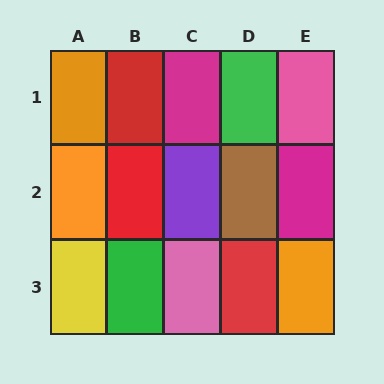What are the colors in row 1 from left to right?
Orange, red, magenta, green, pink.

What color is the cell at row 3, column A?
Yellow.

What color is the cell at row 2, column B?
Red.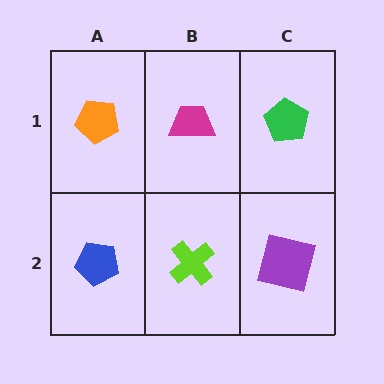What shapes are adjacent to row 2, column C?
A green pentagon (row 1, column C), a lime cross (row 2, column B).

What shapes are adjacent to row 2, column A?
An orange pentagon (row 1, column A), a lime cross (row 2, column B).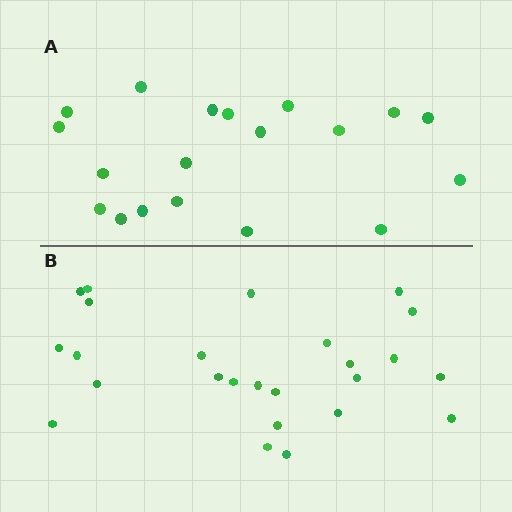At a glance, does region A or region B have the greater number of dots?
Region B (the bottom region) has more dots.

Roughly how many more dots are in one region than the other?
Region B has about 6 more dots than region A.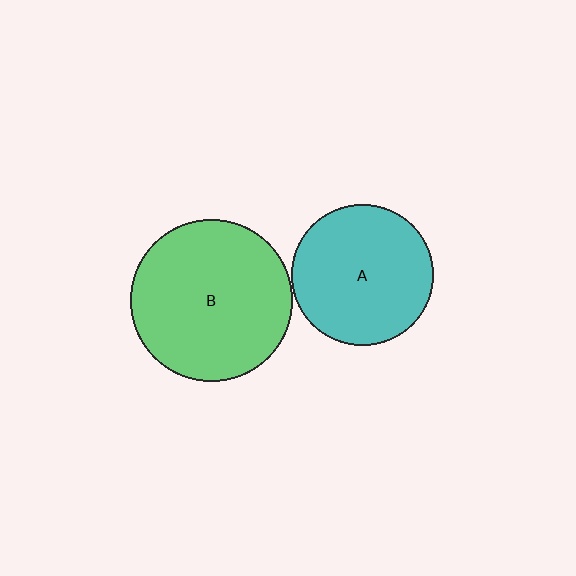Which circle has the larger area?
Circle B (green).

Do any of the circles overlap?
No, none of the circles overlap.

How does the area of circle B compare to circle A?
Approximately 1.3 times.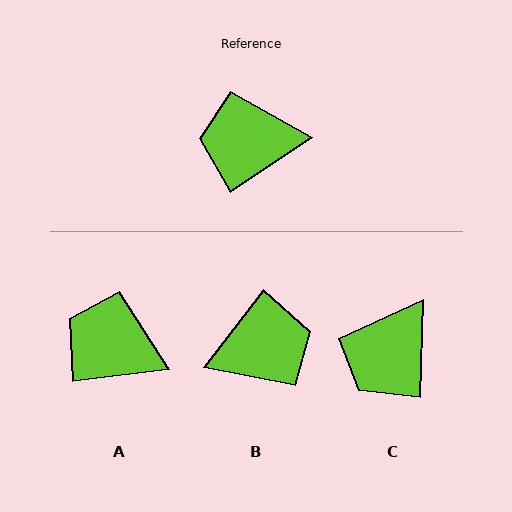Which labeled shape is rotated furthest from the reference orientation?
B, about 162 degrees away.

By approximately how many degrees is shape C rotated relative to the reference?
Approximately 54 degrees counter-clockwise.